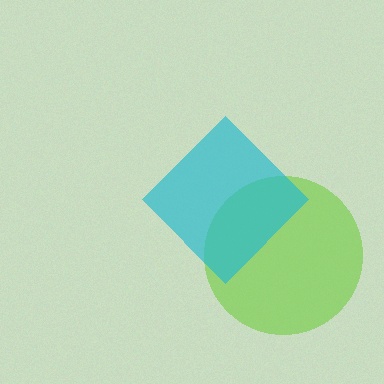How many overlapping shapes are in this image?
There are 2 overlapping shapes in the image.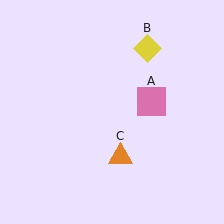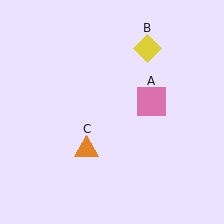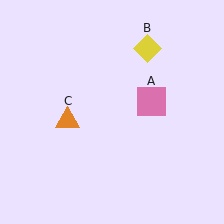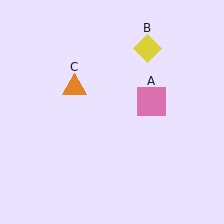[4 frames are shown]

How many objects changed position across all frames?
1 object changed position: orange triangle (object C).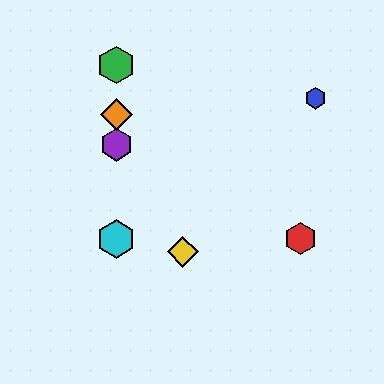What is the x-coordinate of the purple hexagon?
The purple hexagon is at x≈116.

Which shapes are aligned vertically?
The green hexagon, the purple hexagon, the orange diamond, the cyan hexagon are aligned vertically.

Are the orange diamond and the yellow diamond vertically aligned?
No, the orange diamond is at x≈116 and the yellow diamond is at x≈183.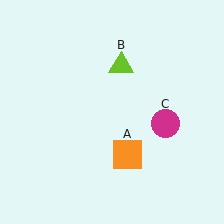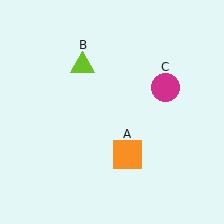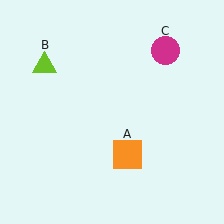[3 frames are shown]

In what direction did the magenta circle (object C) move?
The magenta circle (object C) moved up.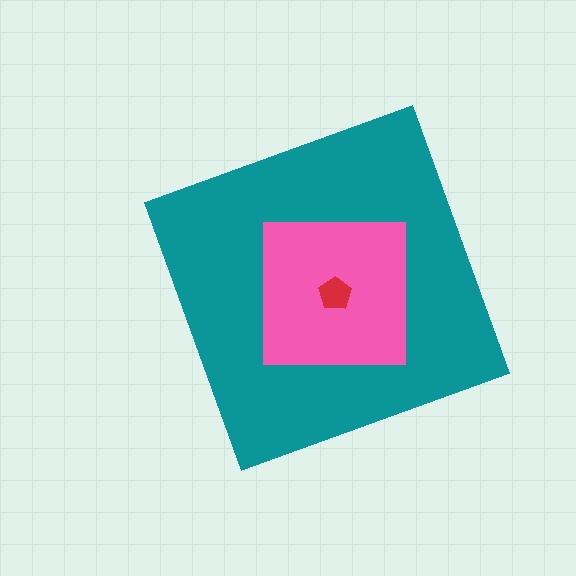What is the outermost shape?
The teal diamond.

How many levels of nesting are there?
3.